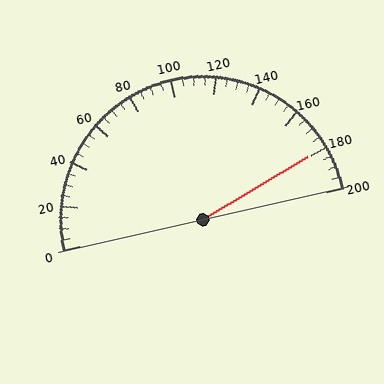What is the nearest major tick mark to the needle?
The nearest major tick mark is 180.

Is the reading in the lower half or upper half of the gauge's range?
The reading is in the upper half of the range (0 to 200).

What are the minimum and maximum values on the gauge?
The gauge ranges from 0 to 200.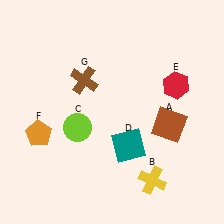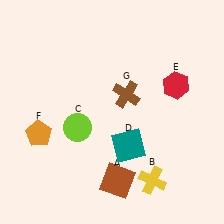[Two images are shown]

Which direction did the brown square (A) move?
The brown square (A) moved down.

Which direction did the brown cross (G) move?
The brown cross (G) moved right.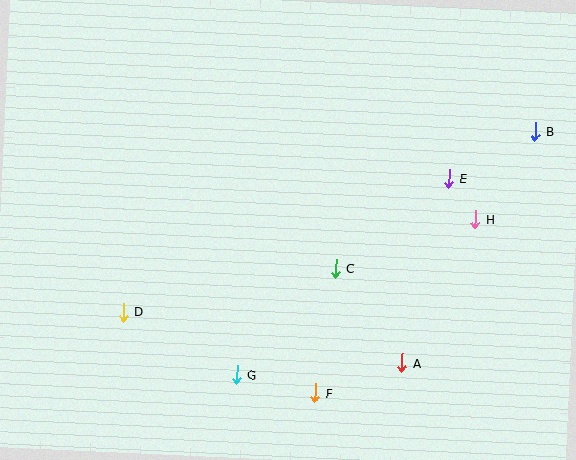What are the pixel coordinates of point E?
Point E is at (449, 178).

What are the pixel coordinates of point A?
Point A is at (402, 363).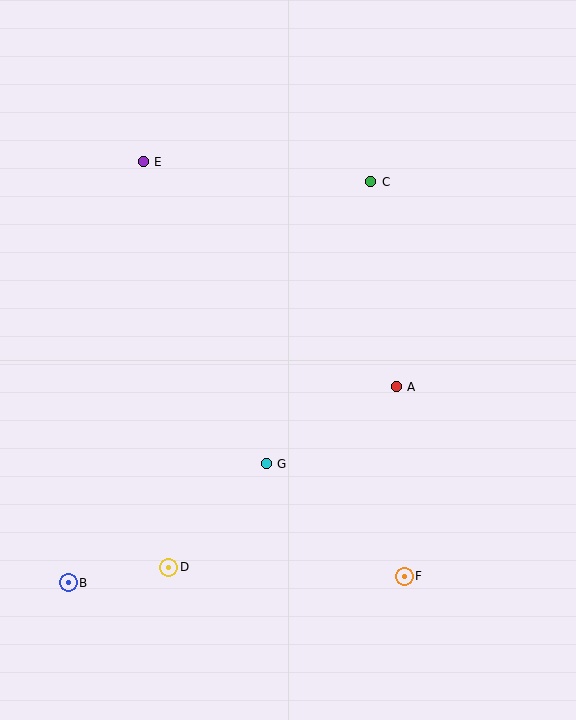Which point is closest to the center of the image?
Point G at (266, 464) is closest to the center.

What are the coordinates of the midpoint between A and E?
The midpoint between A and E is at (270, 274).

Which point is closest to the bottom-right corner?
Point F is closest to the bottom-right corner.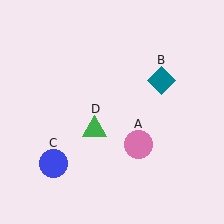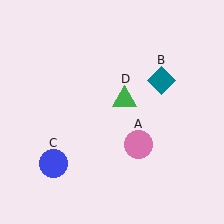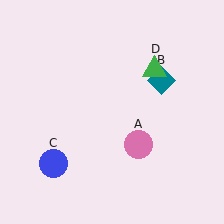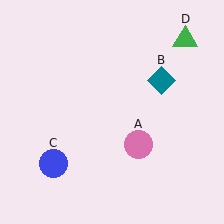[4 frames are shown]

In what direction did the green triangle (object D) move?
The green triangle (object D) moved up and to the right.